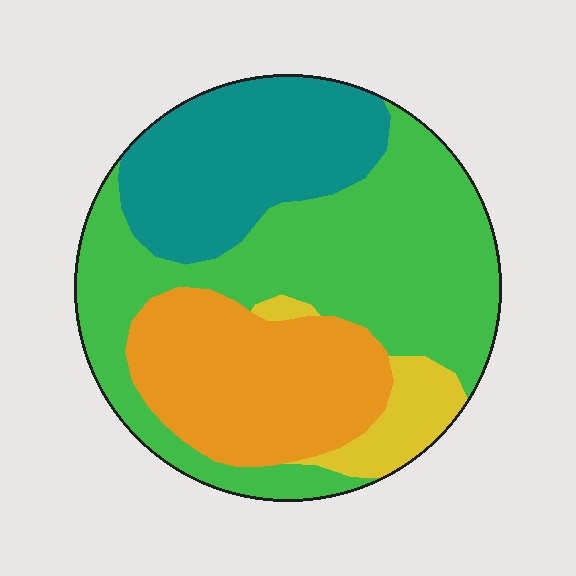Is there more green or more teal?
Green.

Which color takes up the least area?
Yellow, at roughly 5%.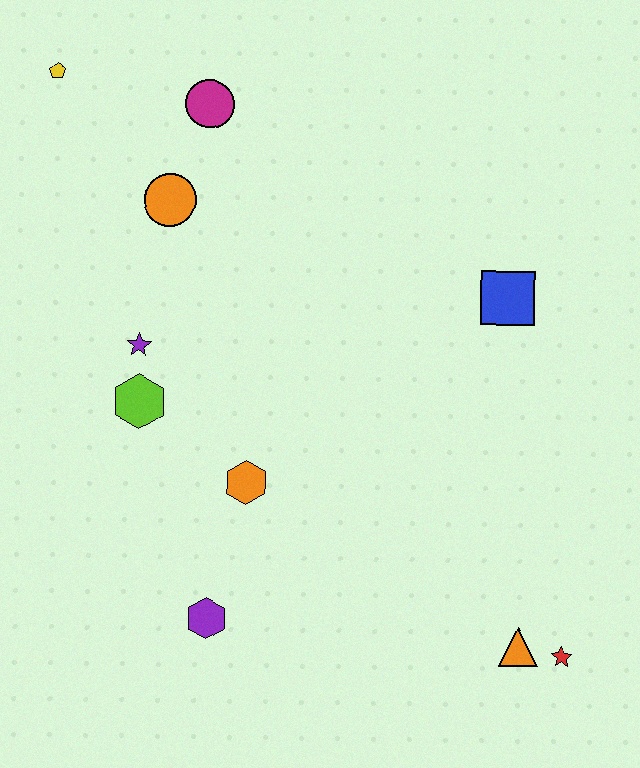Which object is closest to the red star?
The orange triangle is closest to the red star.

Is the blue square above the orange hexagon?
Yes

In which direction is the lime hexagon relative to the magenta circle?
The lime hexagon is below the magenta circle.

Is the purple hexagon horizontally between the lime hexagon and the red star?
Yes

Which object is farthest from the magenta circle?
The red star is farthest from the magenta circle.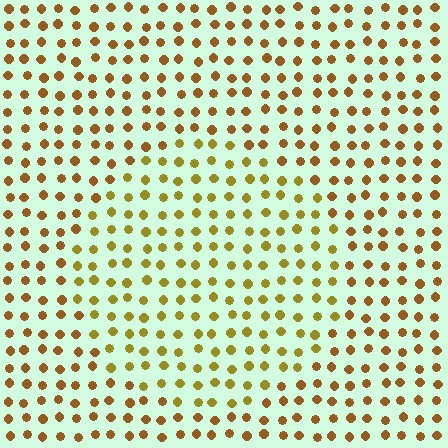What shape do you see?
I see a circle.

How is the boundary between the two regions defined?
The boundary is defined purely by a slight shift in hue (about 26 degrees). Spacing, size, and orientation are identical on both sides.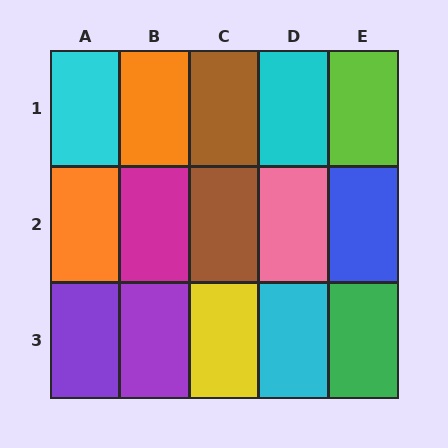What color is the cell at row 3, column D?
Cyan.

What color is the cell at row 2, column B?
Magenta.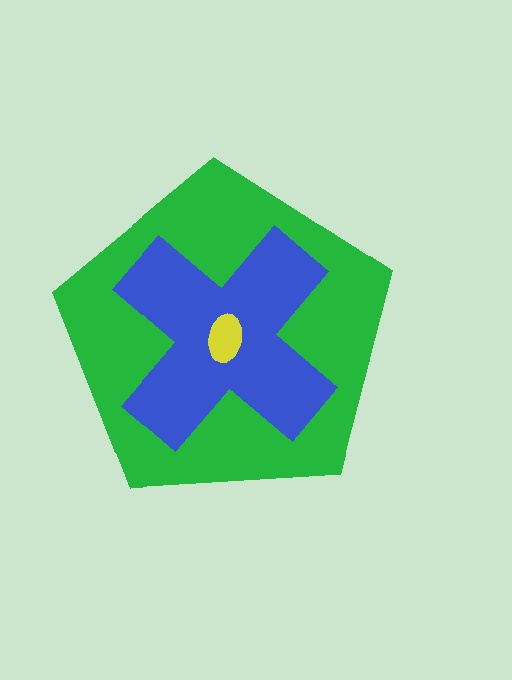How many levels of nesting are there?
3.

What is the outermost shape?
The green pentagon.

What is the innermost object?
The yellow ellipse.